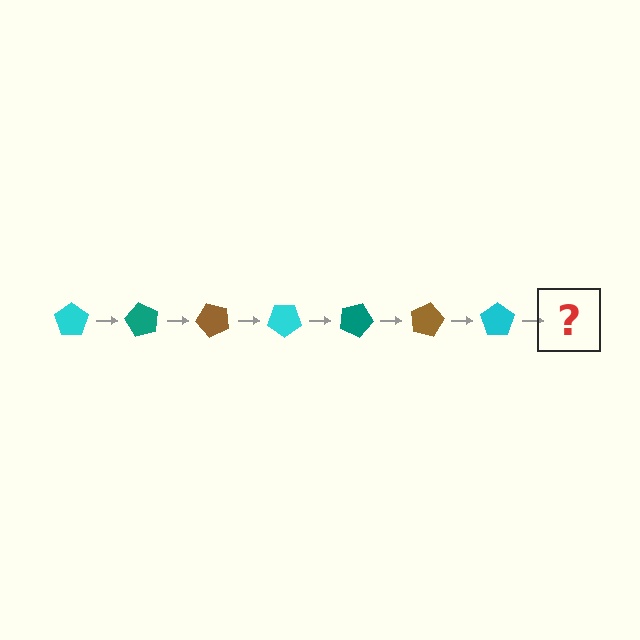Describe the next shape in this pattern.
It should be a teal pentagon, rotated 420 degrees from the start.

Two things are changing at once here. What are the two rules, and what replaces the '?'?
The two rules are that it rotates 60 degrees each step and the color cycles through cyan, teal, and brown. The '?' should be a teal pentagon, rotated 420 degrees from the start.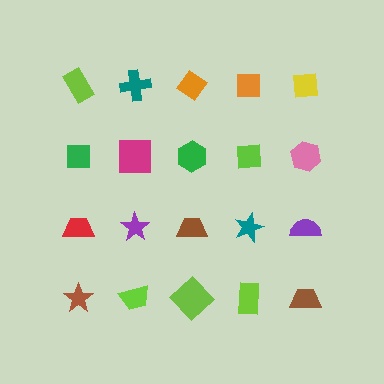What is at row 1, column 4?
An orange square.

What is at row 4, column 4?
A lime rectangle.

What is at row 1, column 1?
A lime rectangle.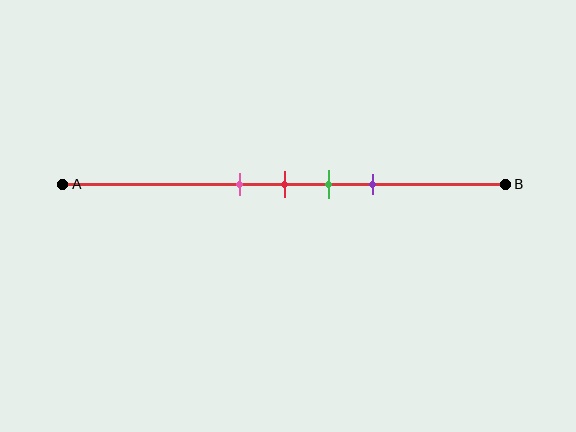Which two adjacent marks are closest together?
The pink and red marks are the closest adjacent pair.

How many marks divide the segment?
There are 4 marks dividing the segment.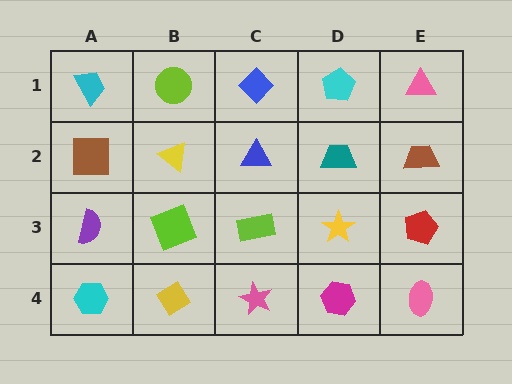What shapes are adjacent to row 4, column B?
A lime square (row 3, column B), a cyan hexagon (row 4, column A), a pink star (row 4, column C).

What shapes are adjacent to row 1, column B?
A yellow triangle (row 2, column B), a cyan trapezoid (row 1, column A), a blue diamond (row 1, column C).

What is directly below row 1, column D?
A teal trapezoid.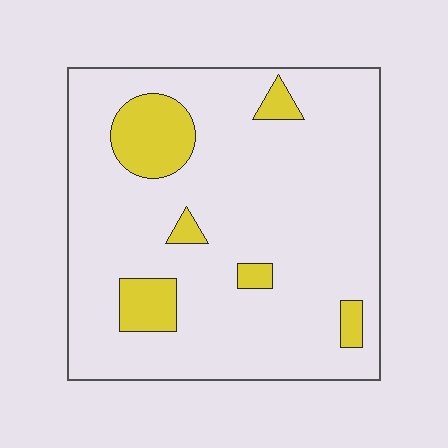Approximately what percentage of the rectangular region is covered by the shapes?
Approximately 15%.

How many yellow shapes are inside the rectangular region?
6.